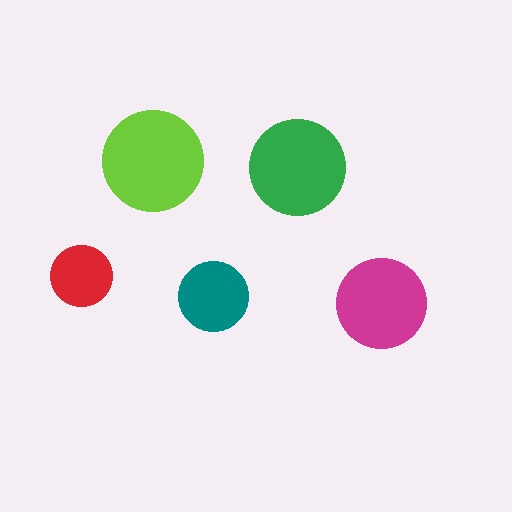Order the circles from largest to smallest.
the lime one, the green one, the magenta one, the teal one, the red one.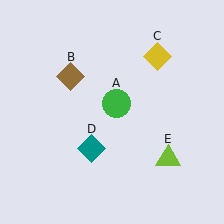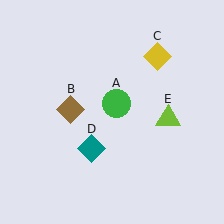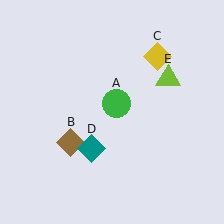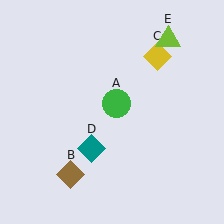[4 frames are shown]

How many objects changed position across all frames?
2 objects changed position: brown diamond (object B), lime triangle (object E).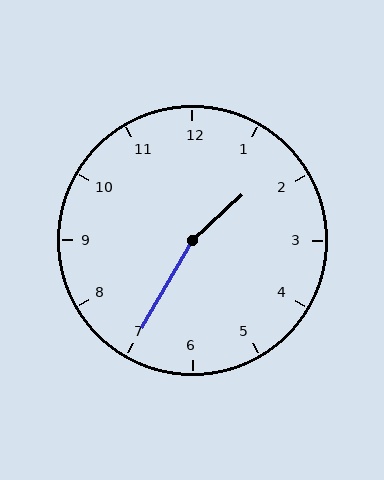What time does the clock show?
1:35.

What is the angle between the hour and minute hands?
Approximately 162 degrees.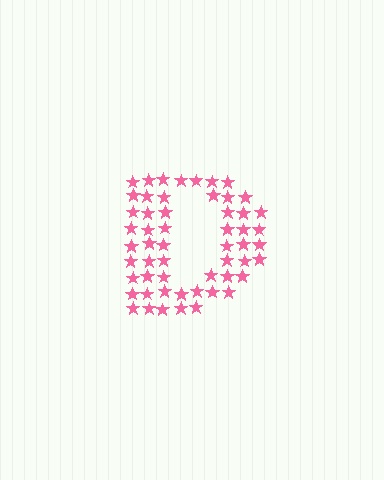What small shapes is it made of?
It is made of small stars.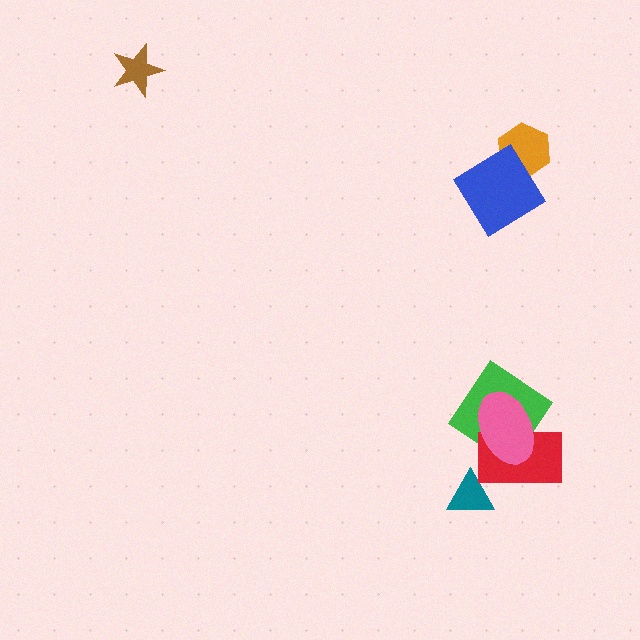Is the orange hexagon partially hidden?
Yes, it is partially covered by another shape.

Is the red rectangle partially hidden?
Yes, it is partially covered by another shape.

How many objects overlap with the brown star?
0 objects overlap with the brown star.